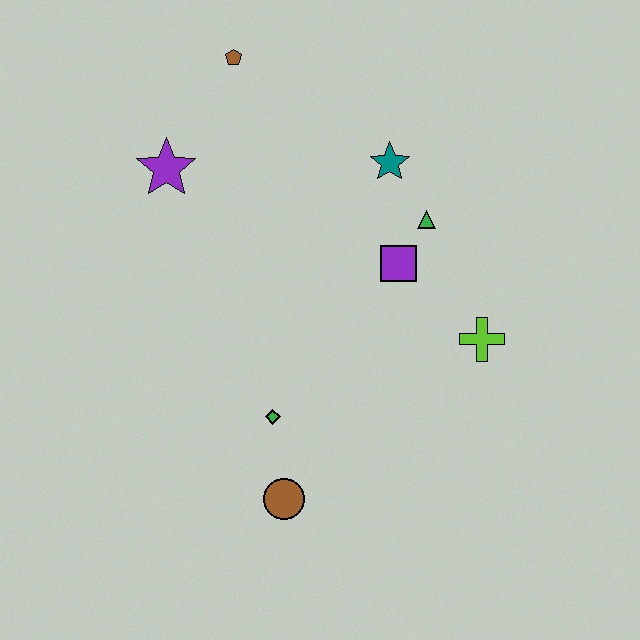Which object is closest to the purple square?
The green triangle is closest to the purple square.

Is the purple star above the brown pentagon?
No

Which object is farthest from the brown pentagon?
The brown circle is farthest from the brown pentagon.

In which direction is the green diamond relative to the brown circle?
The green diamond is above the brown circle.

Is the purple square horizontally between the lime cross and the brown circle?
Yes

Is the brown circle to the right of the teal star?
No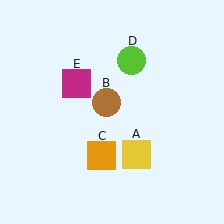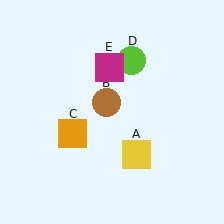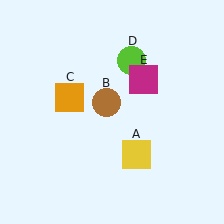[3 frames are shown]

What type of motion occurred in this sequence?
The orange square (object C), magenta square (object E) rotated clockwise around the center of the scene.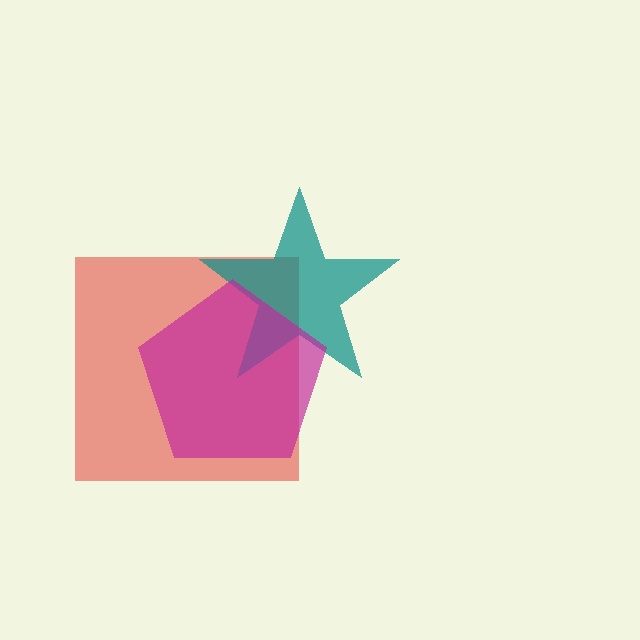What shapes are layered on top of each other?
The layered shapes are: a red square, a teal star, a magenta pentagon.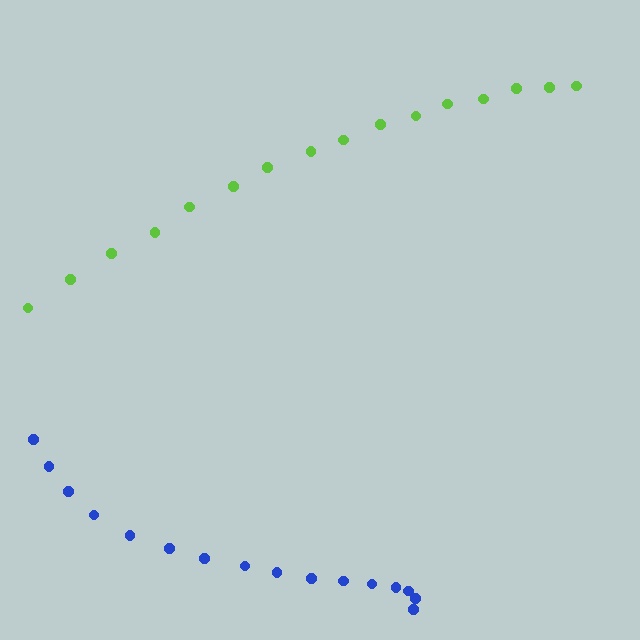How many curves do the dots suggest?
There are 2 distinct paths.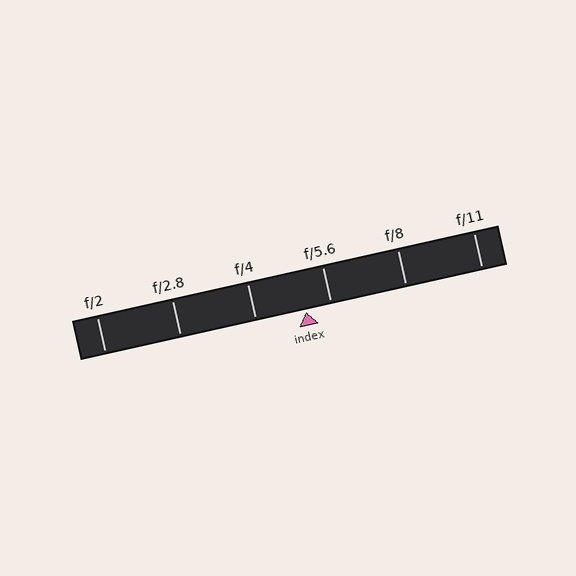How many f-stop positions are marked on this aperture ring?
There are 6 f-stop positions marked.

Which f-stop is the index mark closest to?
The index mark is closest to f/5.6.